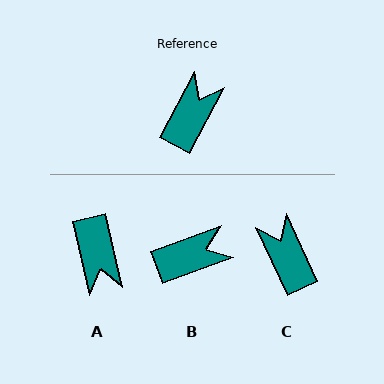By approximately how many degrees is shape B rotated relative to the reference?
Approximately 42 degrees clockwise.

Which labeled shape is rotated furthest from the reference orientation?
A, about 139 degrees away.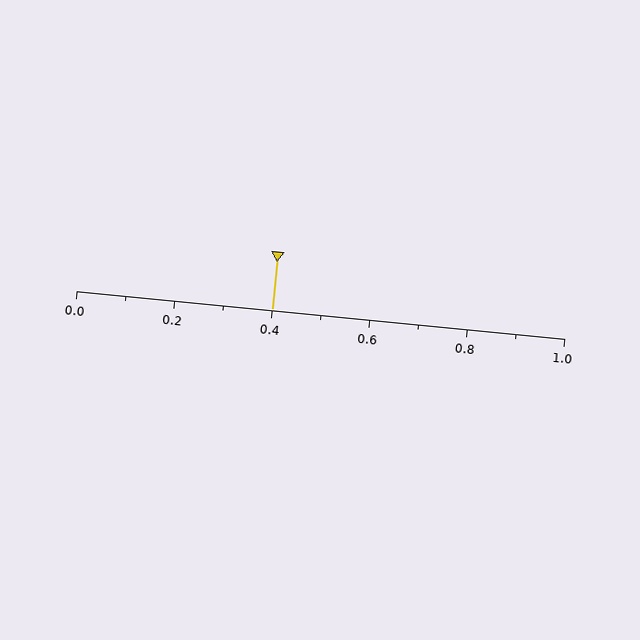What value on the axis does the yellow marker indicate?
The marker indicates approximately 0.4.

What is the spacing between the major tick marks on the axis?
The major ticks are spaced 0.2 apart.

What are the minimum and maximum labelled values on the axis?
The axis runs from 0.0 to 1.0.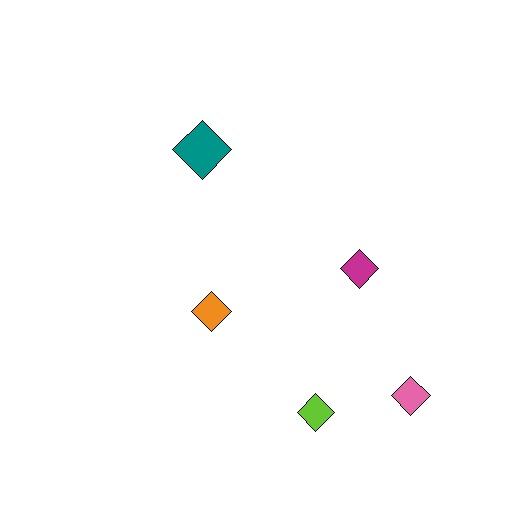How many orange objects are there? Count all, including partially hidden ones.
There is 1 orange object.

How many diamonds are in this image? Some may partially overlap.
There are 5 diamonds.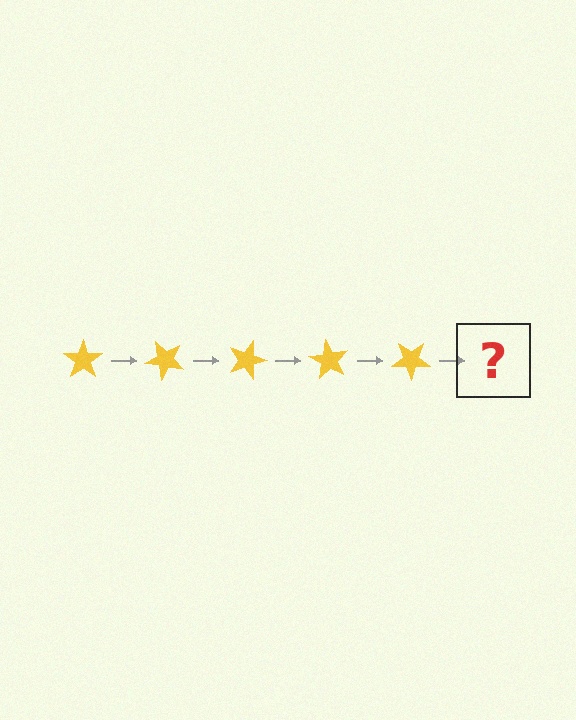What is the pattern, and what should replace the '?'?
The pattern is that the star rotates 45 degrees each step. The '?' should be a yellow star rotated 225 degrees.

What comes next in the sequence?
The next element should be a yellow star rotated 225 degrees.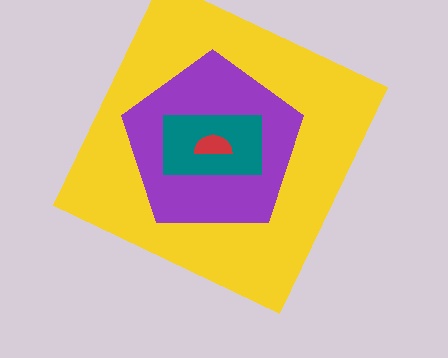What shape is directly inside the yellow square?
The purple pentagon.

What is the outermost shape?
The yellow square.